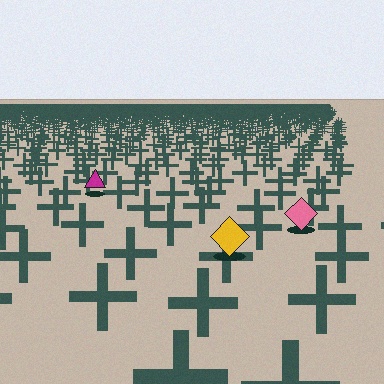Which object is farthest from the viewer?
The magenta triangle is farthest from the viewer. It appears smaller and the ground texture around it is denser.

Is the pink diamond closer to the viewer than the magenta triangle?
Yes. The pink diamond is closer — you can tell from the texture gradient: the ground texture is coarser near it.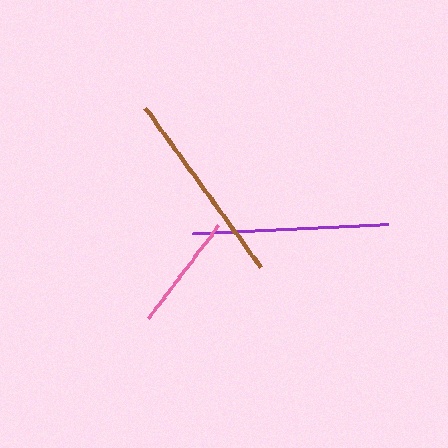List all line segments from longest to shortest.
From longest to shortest: brown, purple, pink.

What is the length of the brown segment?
The brown segment is approximately 197 pixels long.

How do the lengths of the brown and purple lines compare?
The brown and purple lines are approximately the same length.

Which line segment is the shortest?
The pink line is the shortest at approximately 116 pixels.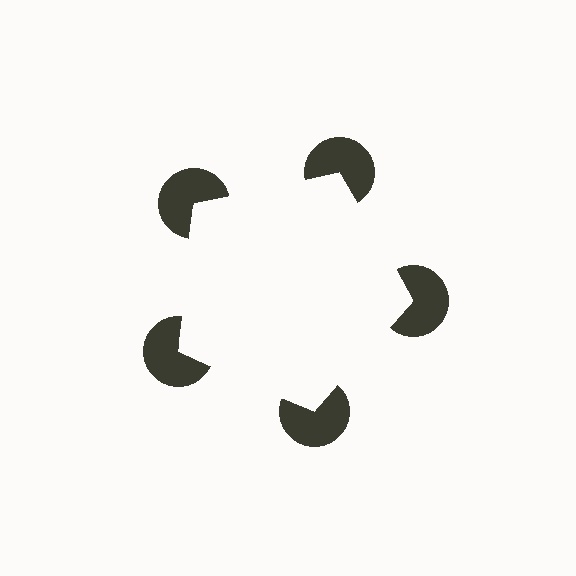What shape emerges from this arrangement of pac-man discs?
An illusory pentagon — its edges are inferred from the aligned wedge cuts in the pac-man discs, not physically drawn.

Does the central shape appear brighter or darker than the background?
It typically appears slightly brighter than the background, even though no actual brightness change is drawn.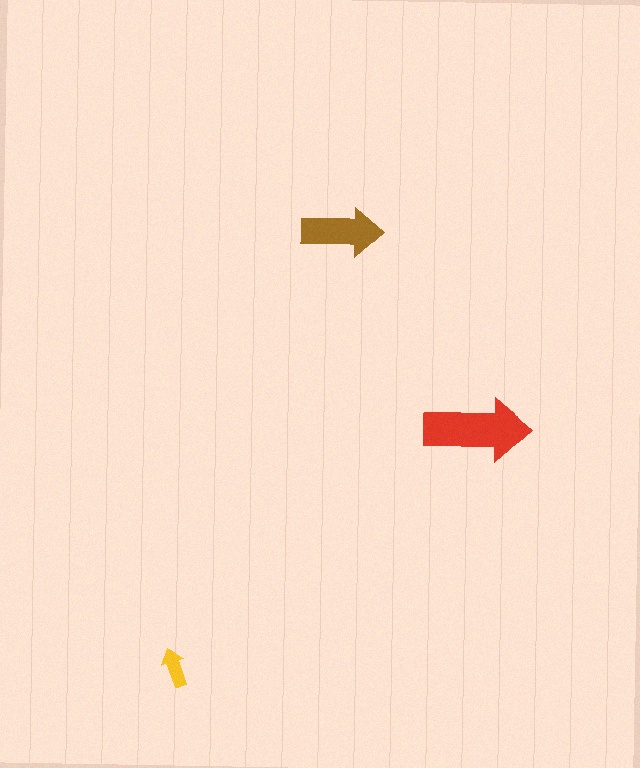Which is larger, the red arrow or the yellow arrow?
The red one.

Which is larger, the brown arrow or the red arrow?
The red one.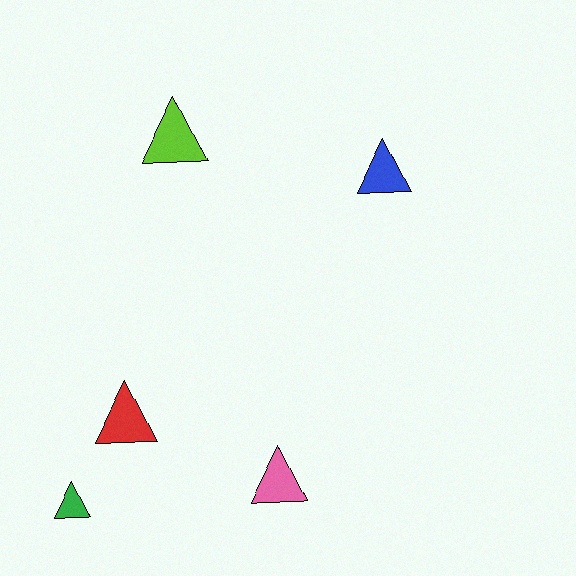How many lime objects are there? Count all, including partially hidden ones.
There is 1 lime object.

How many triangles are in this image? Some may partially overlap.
There are 5 triangles.